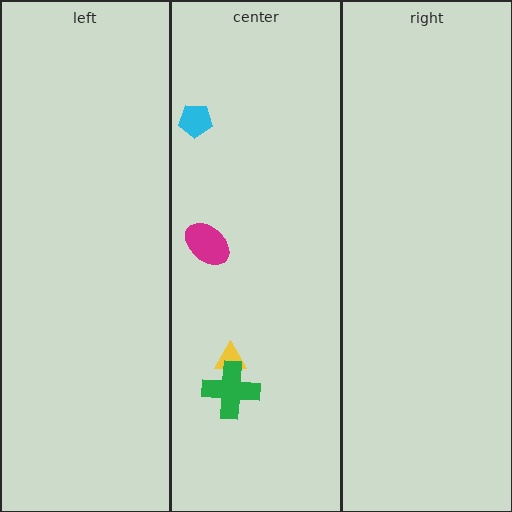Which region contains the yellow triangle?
The center region.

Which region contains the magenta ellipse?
The center region.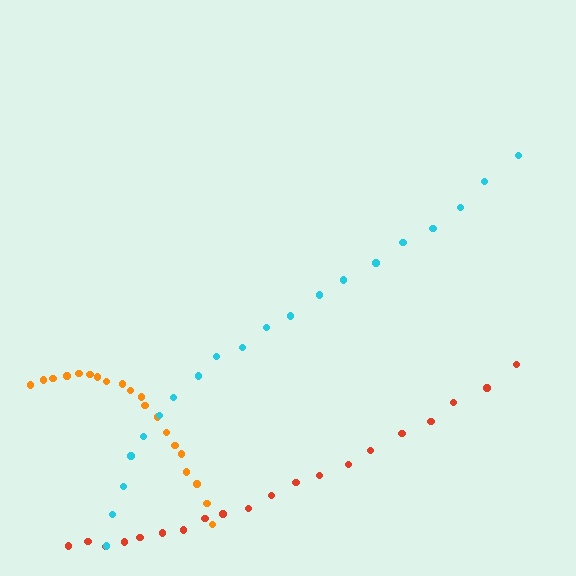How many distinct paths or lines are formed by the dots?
There are 3 distinct paths.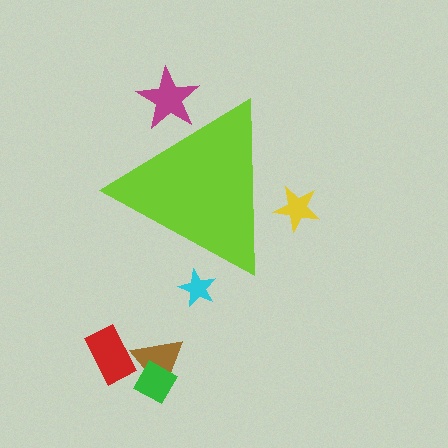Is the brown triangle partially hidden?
No, the brown triangle is fully visible.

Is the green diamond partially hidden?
No, the green diamond is fully visible.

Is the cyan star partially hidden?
Yes, the cyan star is partially hidden behind the lime triangle.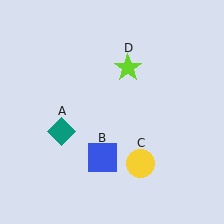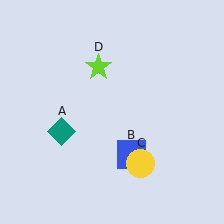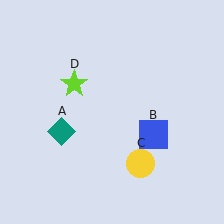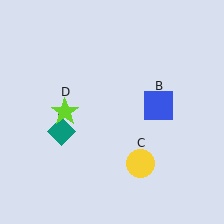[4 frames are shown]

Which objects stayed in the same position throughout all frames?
Teal diamond (object A) and yellow circle (object C) remained stationary.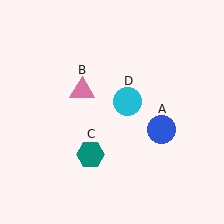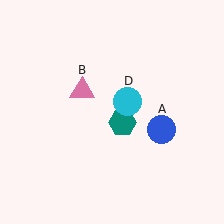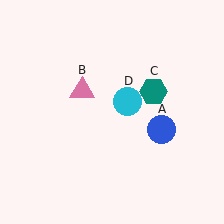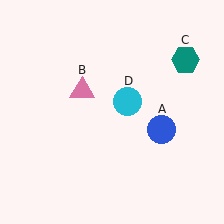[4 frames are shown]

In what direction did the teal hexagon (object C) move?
The teal hexagon (object C) moved up and to the right.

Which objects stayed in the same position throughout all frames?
Blue circle (object A) and pink triangle (object B) and cyan circle (object D) remained stationary.